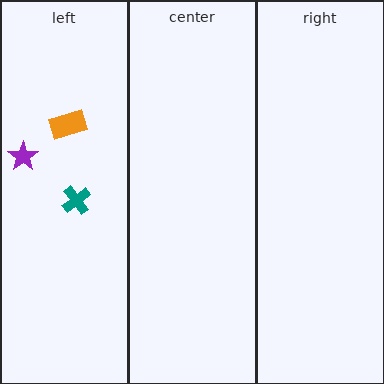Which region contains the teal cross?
The left region.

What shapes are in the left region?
The teal cross, the orange rectangle, the purple star.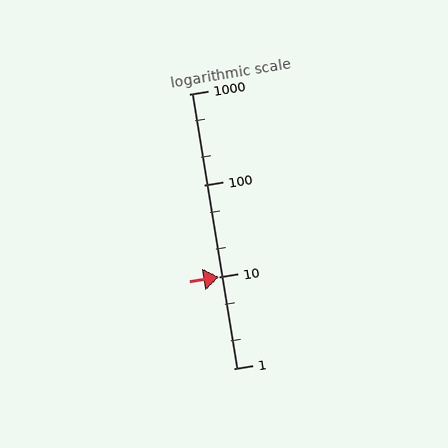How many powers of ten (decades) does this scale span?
The scale spans 3 decades, from 1 to 1000.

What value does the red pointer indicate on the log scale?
The pointer indicates approximately 10.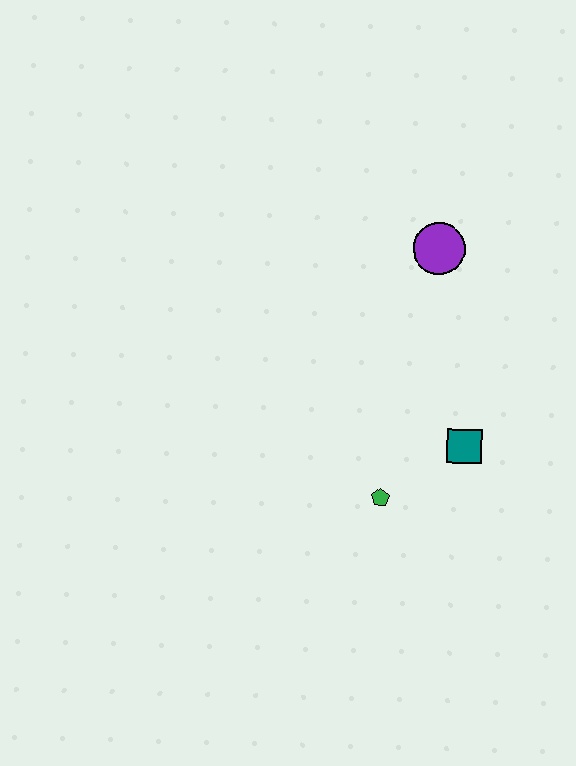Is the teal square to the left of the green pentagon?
No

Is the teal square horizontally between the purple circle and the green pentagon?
No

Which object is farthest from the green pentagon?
The purple circle is farthest from the green pentagon.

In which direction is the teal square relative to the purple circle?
The teal square is below the purple circle.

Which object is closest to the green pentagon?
The teal square is closest to the green pentagon.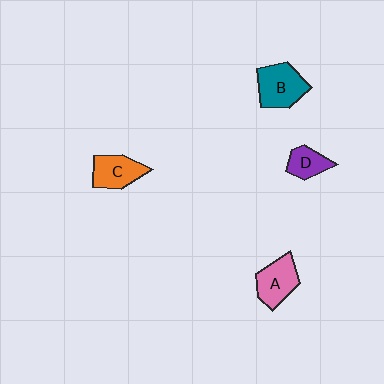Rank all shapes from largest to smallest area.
From largest to smallest: B (teal), A (pink), C (orange), D (purple).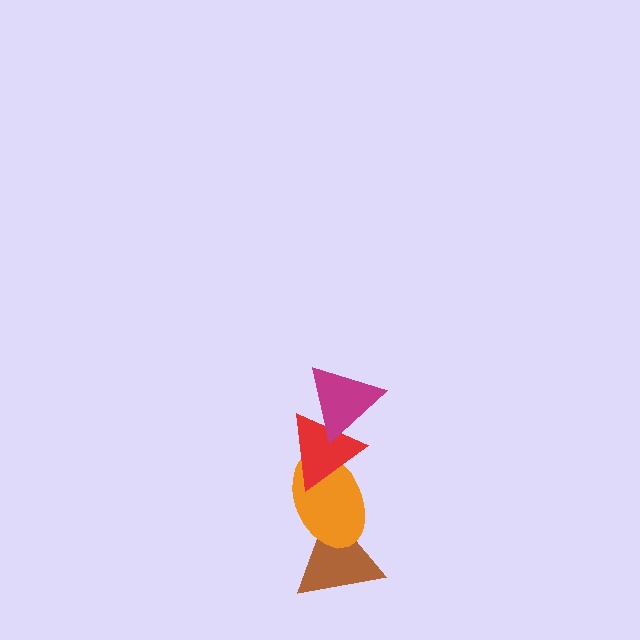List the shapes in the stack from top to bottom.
From top to bottom: the magenta triangle, the red triangle, the orange ellipse, the brown triangle.